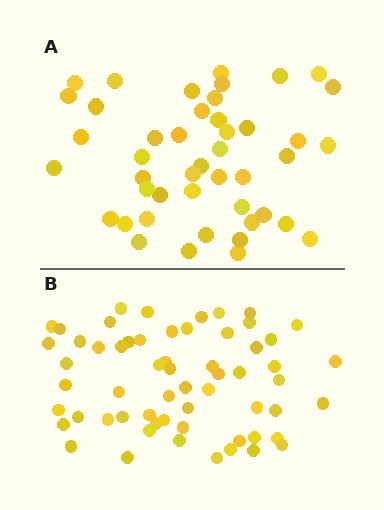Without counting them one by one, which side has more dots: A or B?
Region B (the bottom region) has more dots.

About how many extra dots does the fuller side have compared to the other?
Region B has approximately 15 more dots than region A.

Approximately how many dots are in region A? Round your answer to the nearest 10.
About 40 dots. (The exact count is 45, which rounds to 40.)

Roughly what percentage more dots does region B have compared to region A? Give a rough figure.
About 35% more.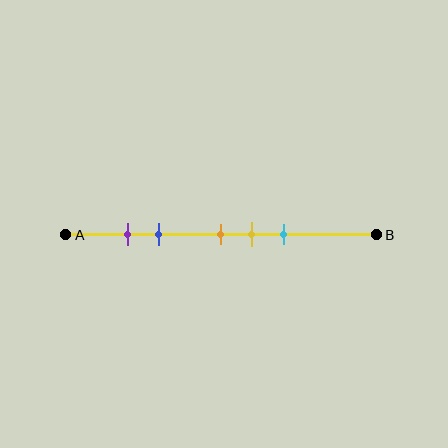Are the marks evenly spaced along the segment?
No, the marks are not evenly spaced.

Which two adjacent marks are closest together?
The purple and blue marks are the closest adjacent pair.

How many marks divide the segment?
There are 5 marks dividing the segment.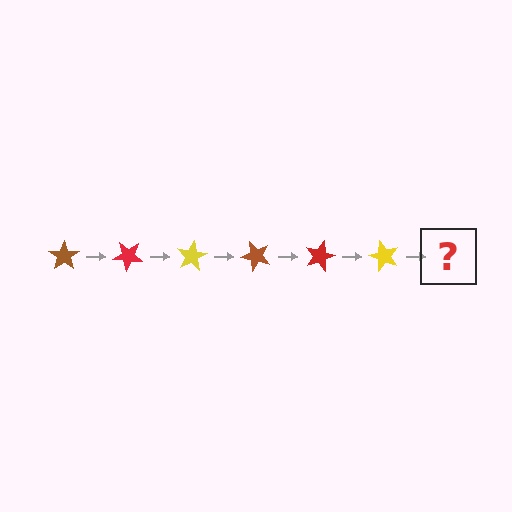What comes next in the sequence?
The next element should be a brown star, rotated 240 degrees from the start.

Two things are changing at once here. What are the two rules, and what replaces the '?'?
The two rules are that it rotates 40 degrees each step and the color cycles through brown, red, and yellow. The '?' should be a brown star, rotated 240 degrees from the start.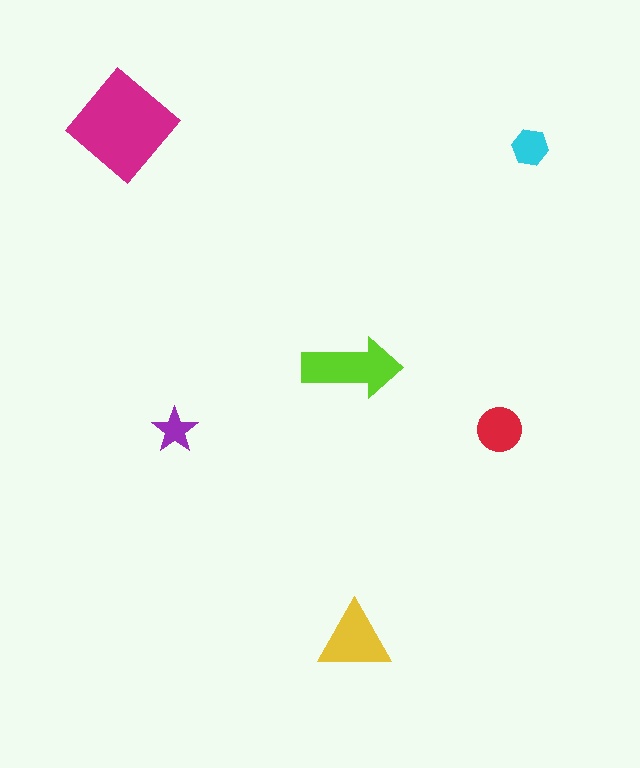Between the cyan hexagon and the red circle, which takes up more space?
The red circle.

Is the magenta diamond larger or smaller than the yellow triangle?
Larger.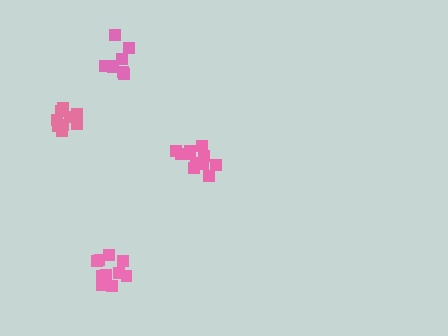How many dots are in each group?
Group 1: 13 dots, Group 2: 9 dots, Group 3: 10 dots, Group 4: 8 dots (40 total).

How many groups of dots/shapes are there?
There are 4 groups.